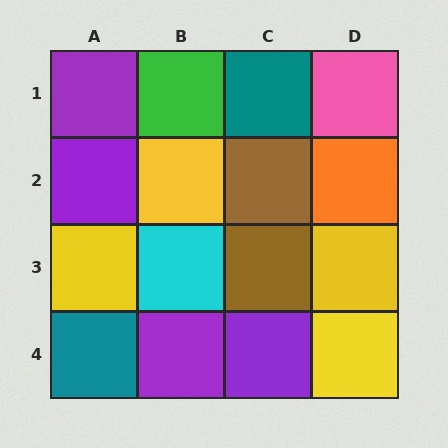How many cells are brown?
2 cells are brown.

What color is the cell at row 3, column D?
Yellow.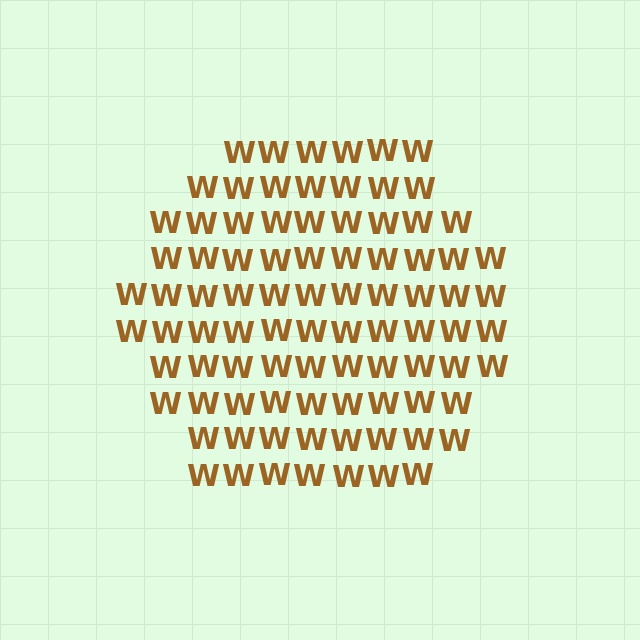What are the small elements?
The small elements are letter W's.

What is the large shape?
The large shape is a hexagon.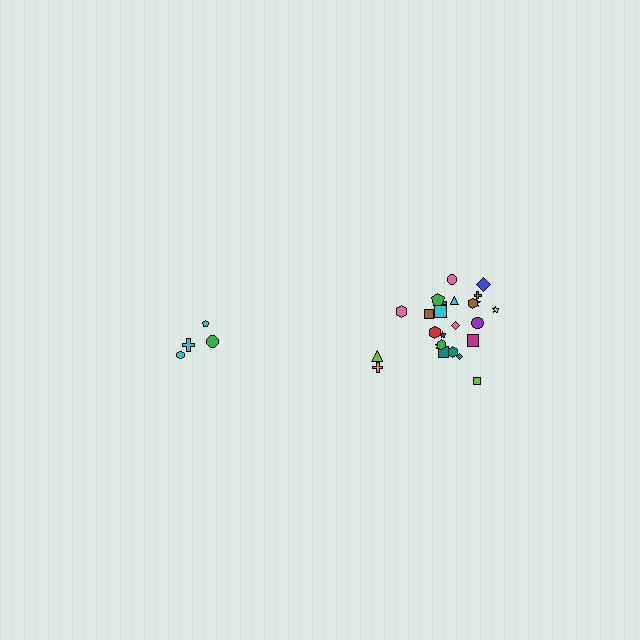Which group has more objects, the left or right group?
The right group.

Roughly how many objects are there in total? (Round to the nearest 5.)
Roughly 30 objects in total.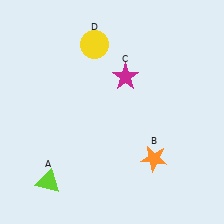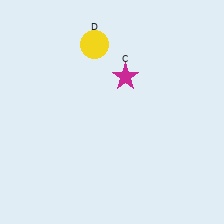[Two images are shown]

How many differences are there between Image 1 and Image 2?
There are 2 differences between the two images.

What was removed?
The orange star (B), the lime triangle (A) were removed in Image 2.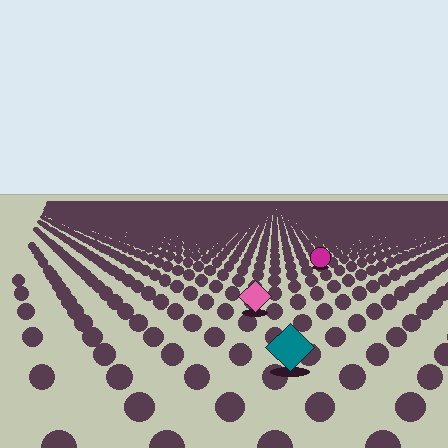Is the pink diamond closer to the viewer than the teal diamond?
No. The teal diamond is closer — you can tell from the texture gradient: the ground texture is coarser near it.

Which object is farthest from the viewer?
The magenta circle is farthest from the viewer. It appears smaller and the ground texture around it is denser.